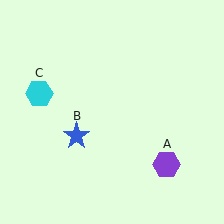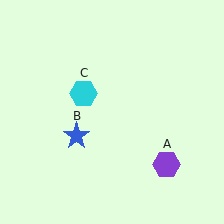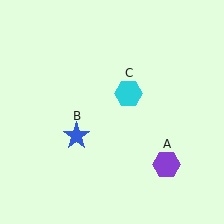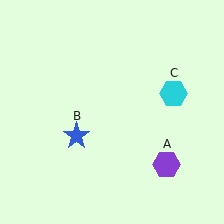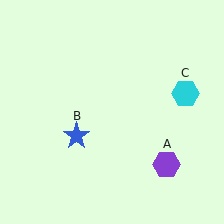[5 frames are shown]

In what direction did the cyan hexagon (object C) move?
The cyan hexagon (object C) moved right.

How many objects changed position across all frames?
1 object changed position: cyan hexagon (object C).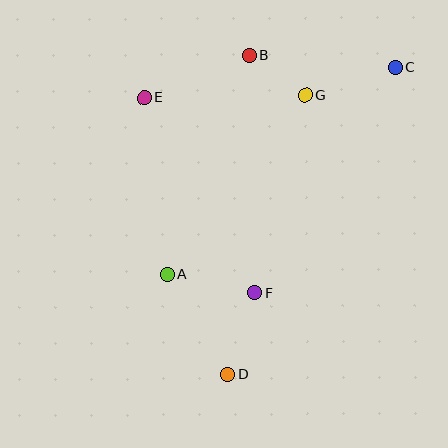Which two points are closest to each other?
Points B and G are closest to each other.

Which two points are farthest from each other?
Points C and D are farthest from each other.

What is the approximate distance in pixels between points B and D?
The distance between B and D is approximately 320 pixels.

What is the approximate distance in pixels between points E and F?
The distance between E and F is approximately 224 pixels.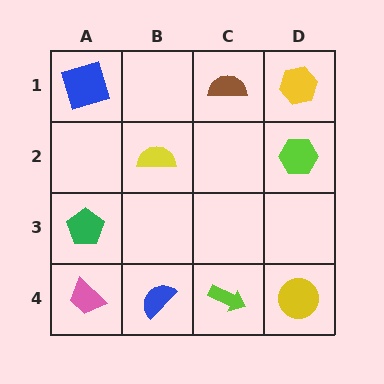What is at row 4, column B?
A blue semicircle.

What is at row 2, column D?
A lime hexagon.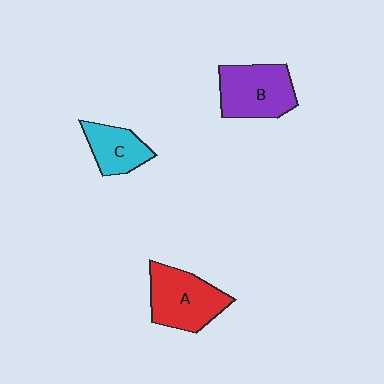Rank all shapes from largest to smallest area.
From largest to smallest: A (red), B (purple), C (cyan).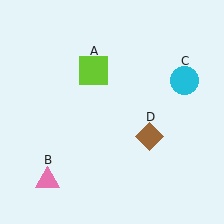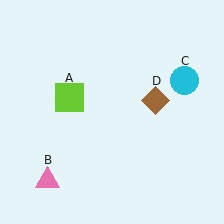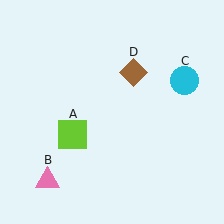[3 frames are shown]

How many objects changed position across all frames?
2 objects changed position: lime square (object A), brown diamond (object D).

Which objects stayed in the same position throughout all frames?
Pink triangle (object B) and cyan circle (object C) remained stationary.